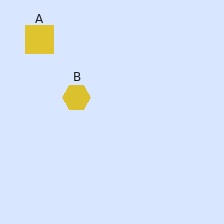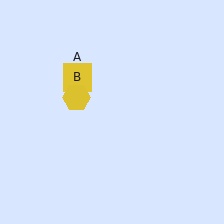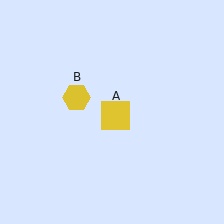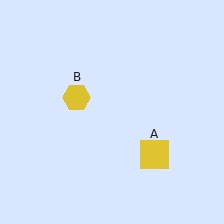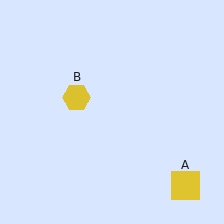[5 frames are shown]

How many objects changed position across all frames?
1 object changed position: yellow square (object A).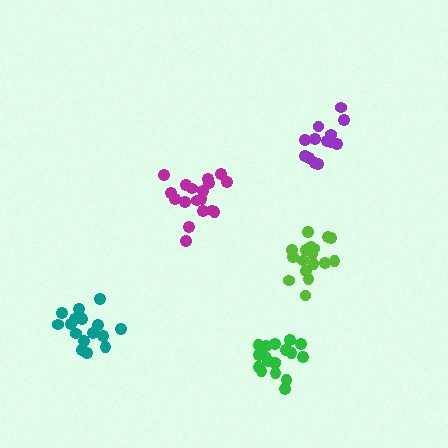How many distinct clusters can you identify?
There are 5 distinct clusters.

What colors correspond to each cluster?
The clusters are colored: green, lime, purple, magenta, teal.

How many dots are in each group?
Group 1: 18 dots, Group 2: 17 dots, Group 3: 13 dots, Group 4: 18 dots, Group 5: 18 dots (84 total).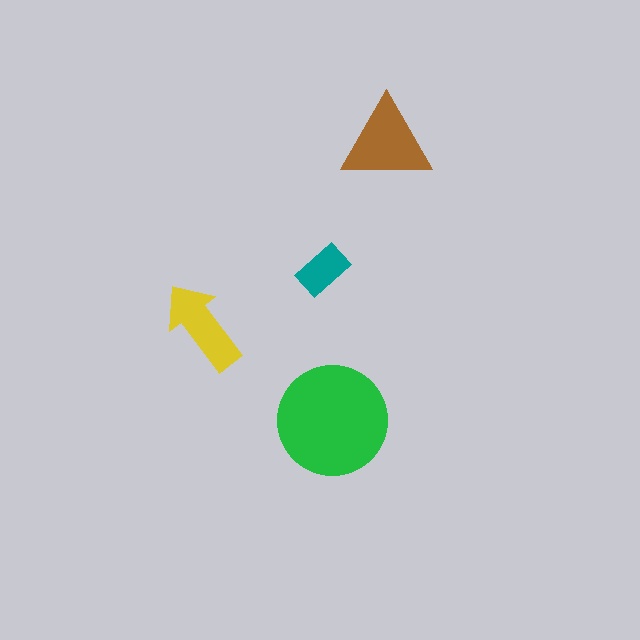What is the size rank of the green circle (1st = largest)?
1st.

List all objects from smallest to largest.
The teal rectangle, the yellow arrow, the brown triangle, the green circle.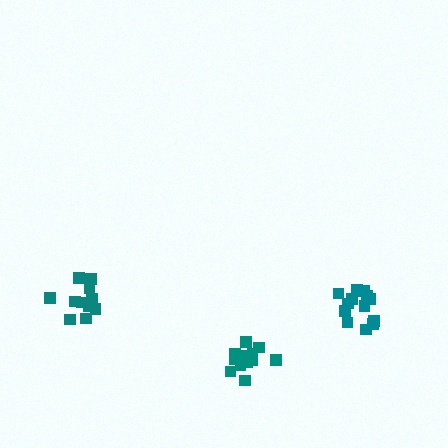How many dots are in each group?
Group 1: 13 dots, Group 2: 12 dots, Group 3: 11 dots (36 total).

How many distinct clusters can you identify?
There are 3 distinct clusters.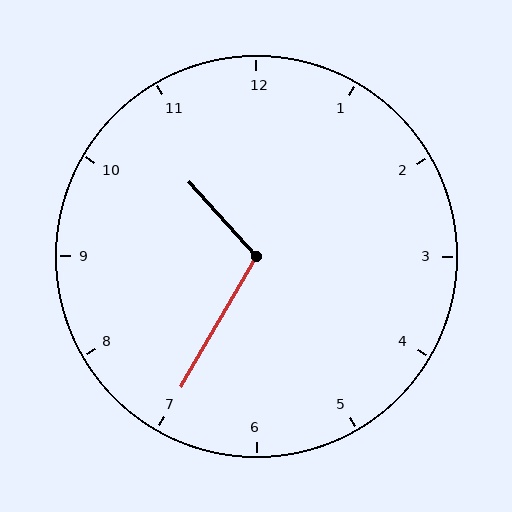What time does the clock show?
10:35.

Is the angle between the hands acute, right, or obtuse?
It is obtuse.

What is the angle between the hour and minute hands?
Approximately 108 degrees.